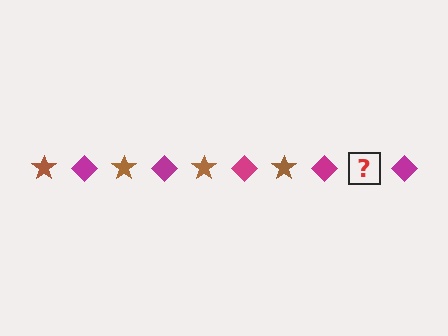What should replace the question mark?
The question mark should be replaced with a brown star.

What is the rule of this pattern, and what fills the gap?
The rule is that the pattern alternates between brown star and magenta diamond. The gap should be filled with a brown star.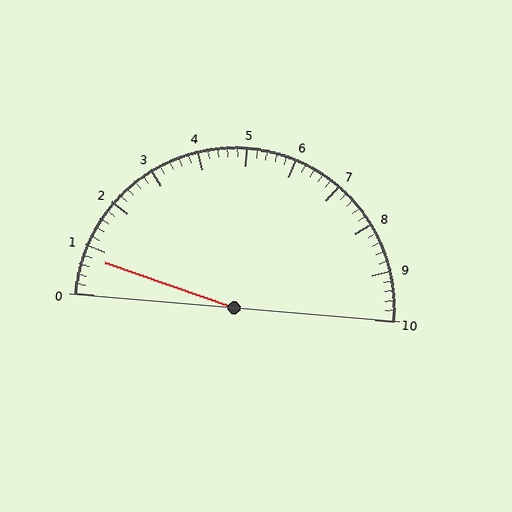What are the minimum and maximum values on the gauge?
The gauge ranges from 0 to 10.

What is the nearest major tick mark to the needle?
The nearest major tick mark is 1.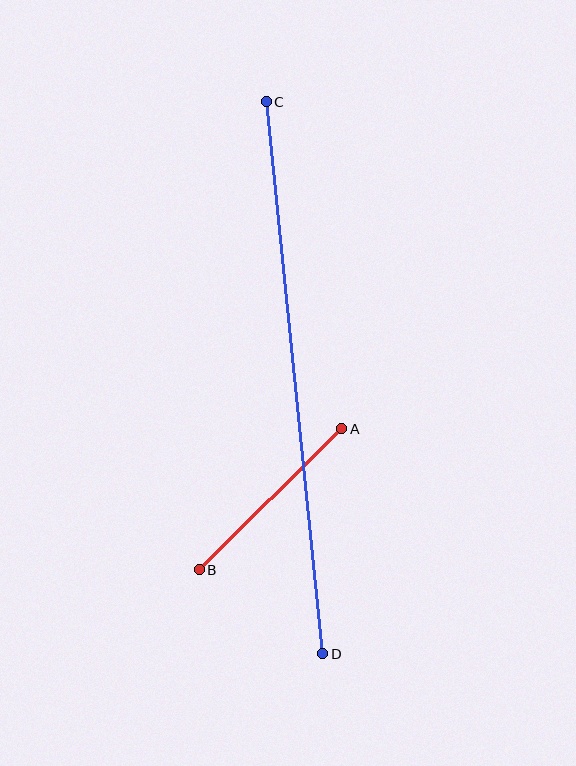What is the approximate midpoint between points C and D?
The midpoint is at approximately (295, 378) pixels.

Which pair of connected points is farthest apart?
Points C and D are farthest apart.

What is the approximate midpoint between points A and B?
The midpoint is at approximately (271, 499) pixels.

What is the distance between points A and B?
The distance is approximately 200 pixels.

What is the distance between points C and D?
The distance is approximately 555 pixels.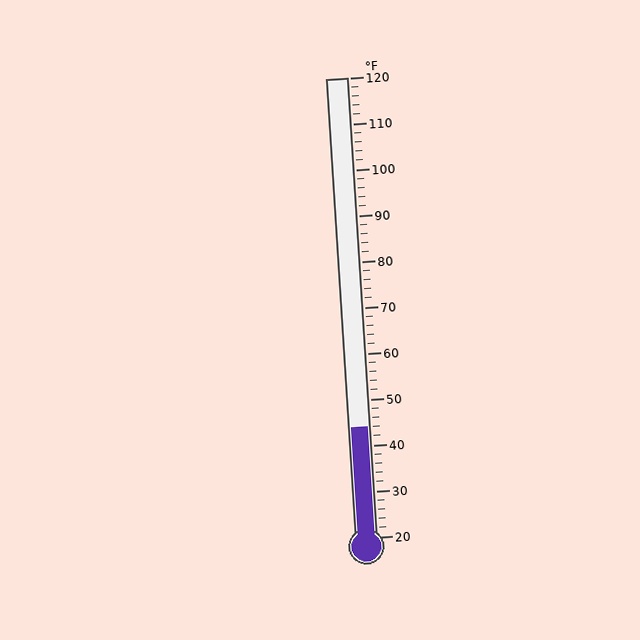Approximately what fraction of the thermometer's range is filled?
The thermometer is filled to approximately 25% of its range.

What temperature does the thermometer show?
The thermometer shows approximately 44°F.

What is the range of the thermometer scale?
The thermometer scale ranges from 20°F to 120°F.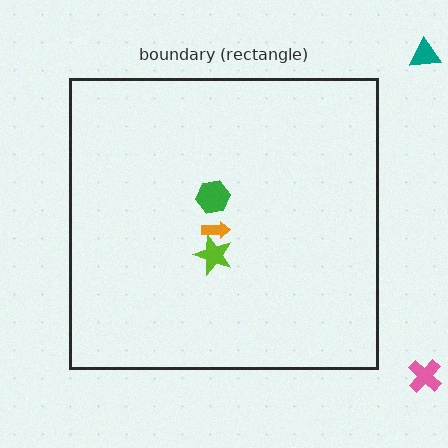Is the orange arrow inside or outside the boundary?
Inside.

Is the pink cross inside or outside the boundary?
Outside.